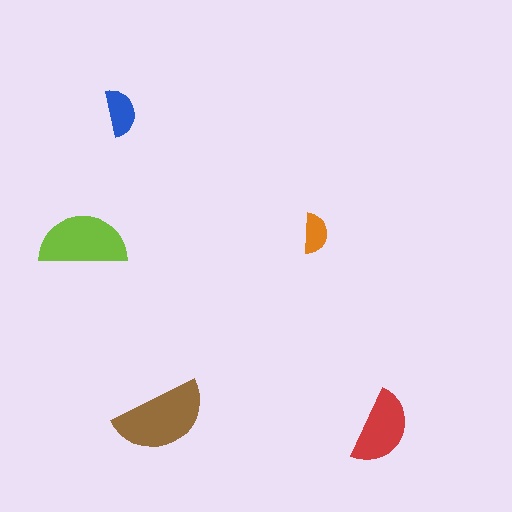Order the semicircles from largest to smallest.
the brown one, the lime one, the red one, the blue one, the orange one.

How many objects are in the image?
There are 5 objects in the image.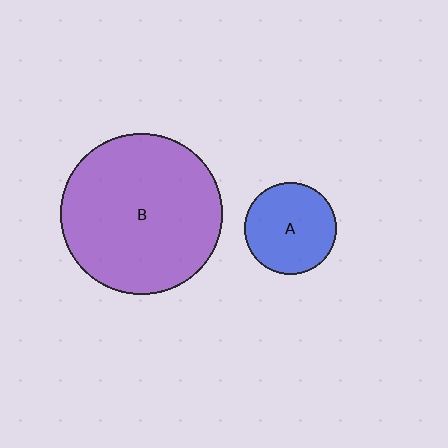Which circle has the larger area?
Circle B (purple).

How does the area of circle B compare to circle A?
Approximately 3.1 times.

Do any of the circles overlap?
No, none of the circles overlap.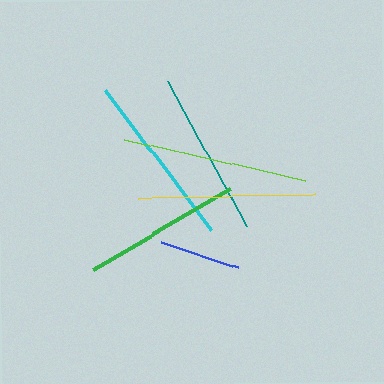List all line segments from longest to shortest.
From longest to shortest: lime, yellow, cyan, teal, green, blue.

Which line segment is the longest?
The lime line is the longest at approximately 185 pixels.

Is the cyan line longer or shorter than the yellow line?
The yellow line is longer than the cyan line.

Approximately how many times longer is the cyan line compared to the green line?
The cyan line is approximately 1.1 times the length of the green line.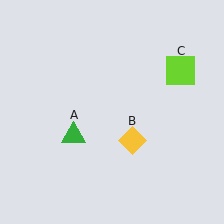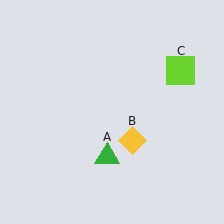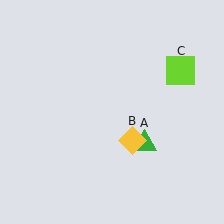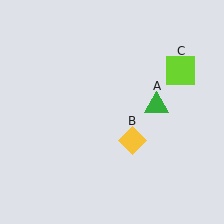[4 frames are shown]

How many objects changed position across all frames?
1 object changed position: green triangle (object A).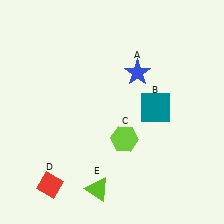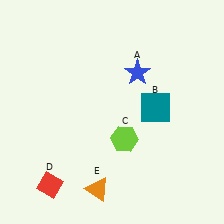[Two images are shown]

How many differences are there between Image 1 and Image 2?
There is 1 difference between the two images.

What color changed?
The triangle (E) changed from lime in Image 1 to orange in Image 2.